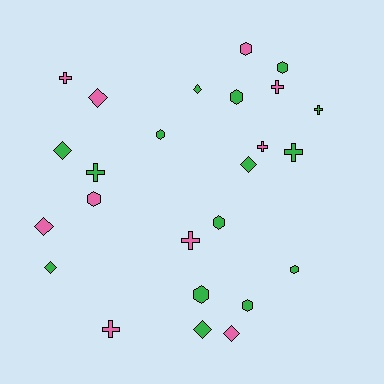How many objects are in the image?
There are 25 objects.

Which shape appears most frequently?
Hexagon, with 9 objects.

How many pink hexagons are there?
There are 2 pink hexagons.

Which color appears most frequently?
Green, with 15 objects.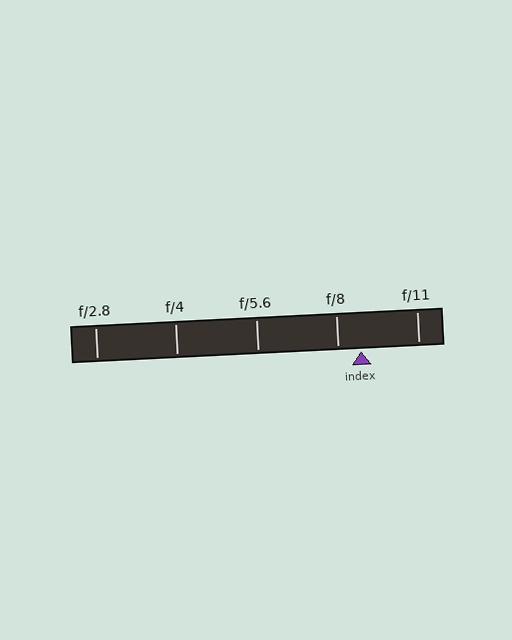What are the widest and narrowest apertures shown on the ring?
The widest aperture shown is f/2.8 and the narrowest is f/11.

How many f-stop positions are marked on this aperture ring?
There are 5 f-stop positions marked.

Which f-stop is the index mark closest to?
The index mark is closest to f/8.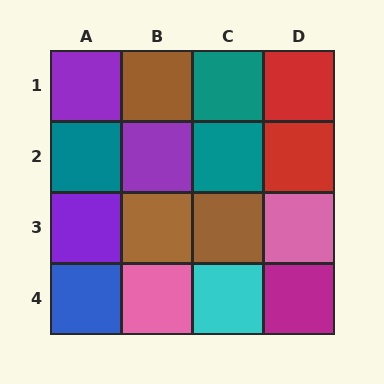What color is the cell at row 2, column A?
Teal.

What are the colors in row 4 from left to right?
Blue, pink, cyan, magenta.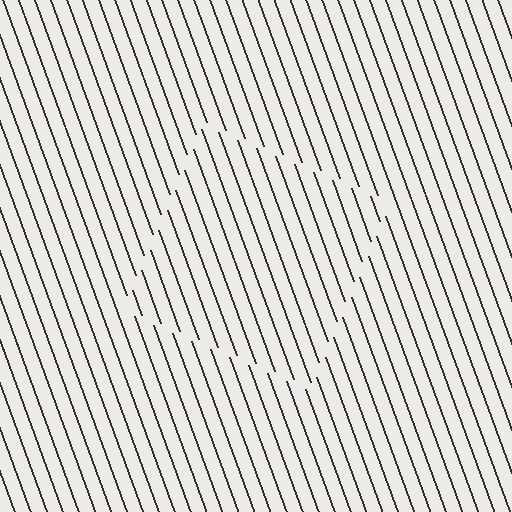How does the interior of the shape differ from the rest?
The interior of the shape contains the same grating, shifted by half a period — the contour is defined by the phase discontinuity where line-ends from the inner and outer gratings abut.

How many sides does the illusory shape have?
4 sides — the line-ends trace a square.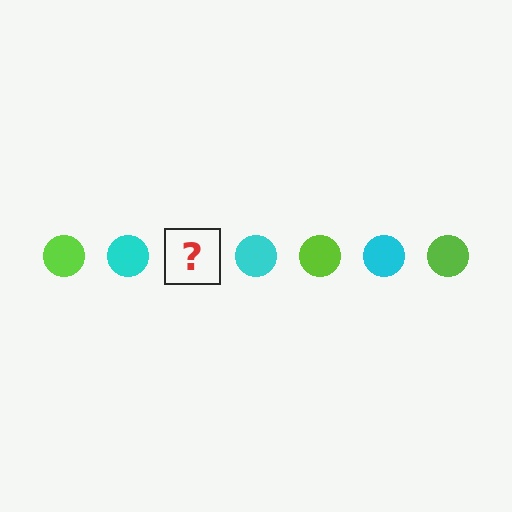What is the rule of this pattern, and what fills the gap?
The rule is that the pattern cycles through lime, cyan circles. The gap should be filled with a lime circle.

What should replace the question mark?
The question mark should be replaced with a lime circle.